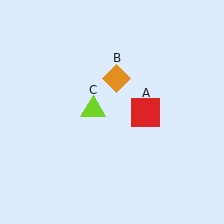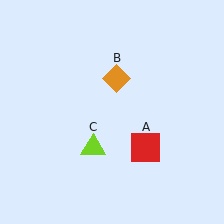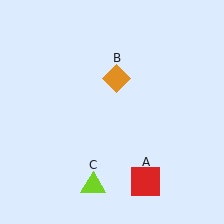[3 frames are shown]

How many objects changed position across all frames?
2 objects changed position: red square (object A), lime triangle (object C).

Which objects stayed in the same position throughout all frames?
Orange diamond (object B) remained stationary.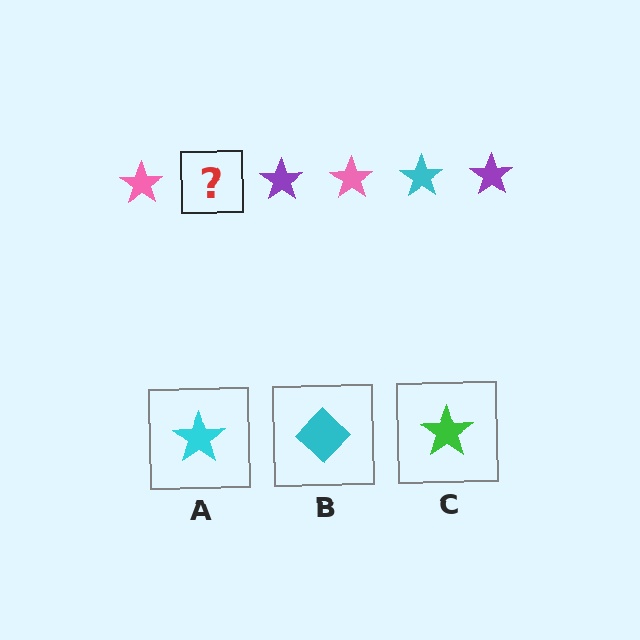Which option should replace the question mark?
Option A.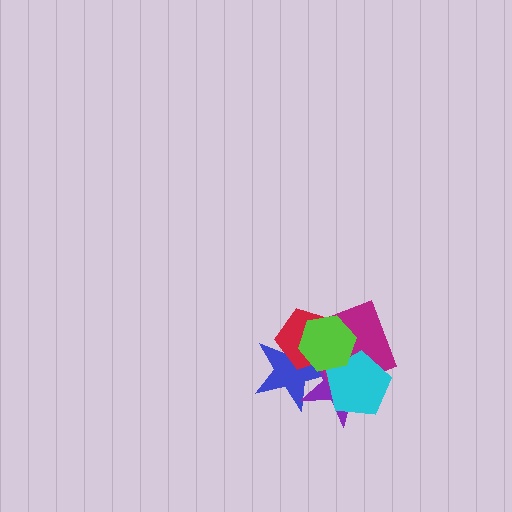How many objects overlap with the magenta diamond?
5 objects overlap with the magenta diamond.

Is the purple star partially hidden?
Yes, it is partially covered by another shape.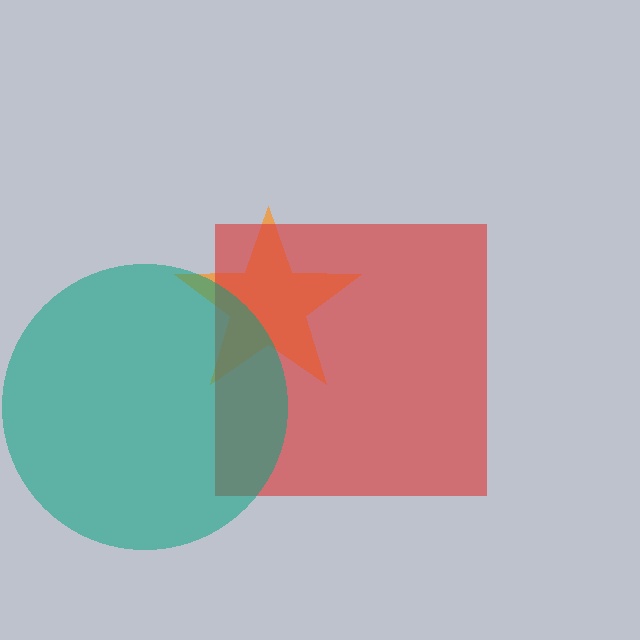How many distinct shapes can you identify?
There are 3 distinct shapes: an orange star, a red square, a teal circle.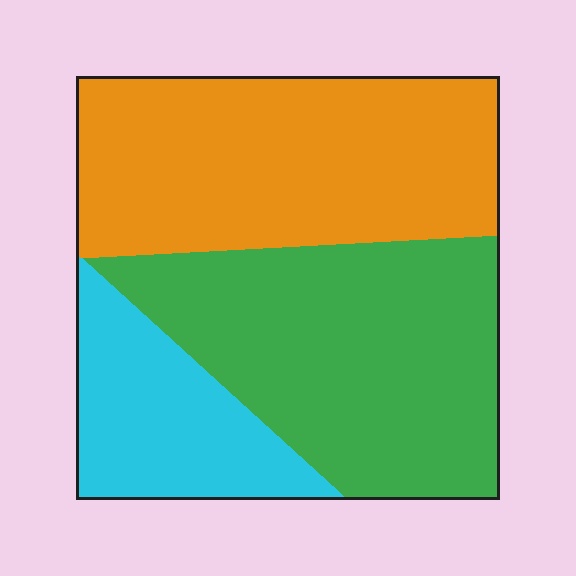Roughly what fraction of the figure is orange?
Orange covers 40% of the figure.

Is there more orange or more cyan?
Orange.